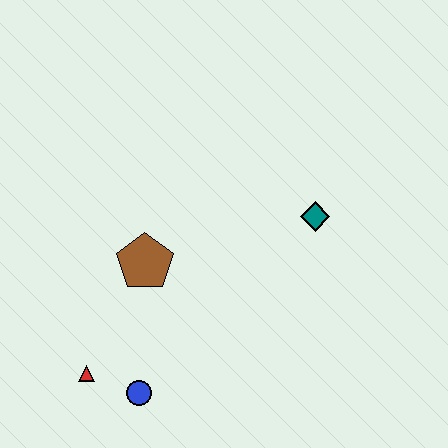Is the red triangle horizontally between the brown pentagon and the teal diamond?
No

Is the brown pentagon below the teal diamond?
Yes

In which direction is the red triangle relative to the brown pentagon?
The red triangle is below the brown pentagon.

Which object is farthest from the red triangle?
The teal diamond is farthest from the red triangle.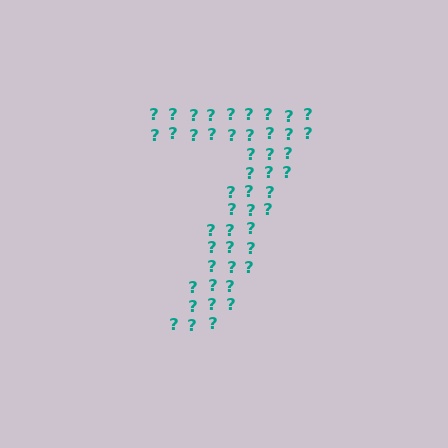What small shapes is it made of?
It is made of small question marks.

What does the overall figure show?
The overall figure shows the digit 7.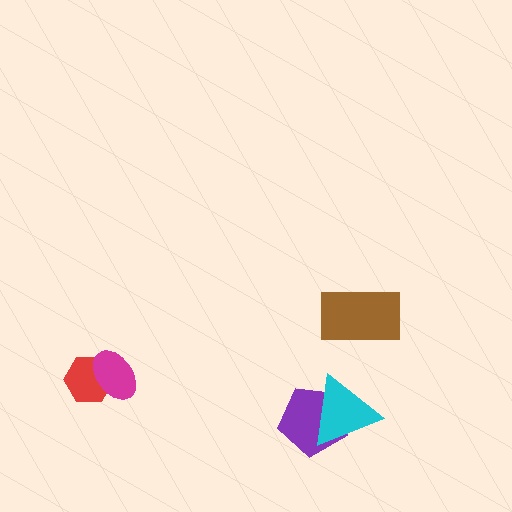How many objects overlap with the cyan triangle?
1 object overlaps with the cyan triangle.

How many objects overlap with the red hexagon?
1 object overlaps with the red hexagon.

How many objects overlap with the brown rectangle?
0 objects overlap with the brown rectangle.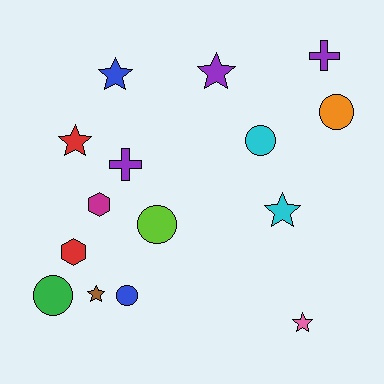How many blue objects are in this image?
There are 2 blue objects.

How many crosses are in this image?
There are 2 crosses.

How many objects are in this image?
There are 15 objects.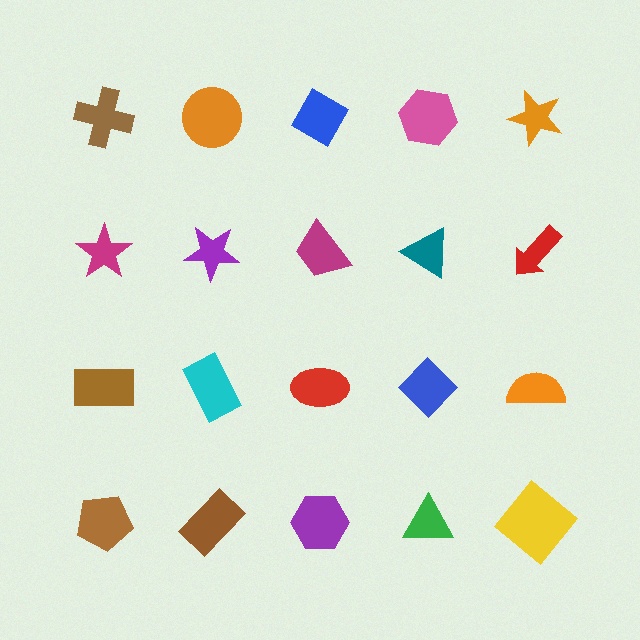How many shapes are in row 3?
5 shapes.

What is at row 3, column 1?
A brown rectangle.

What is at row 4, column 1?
A brown pentagon.